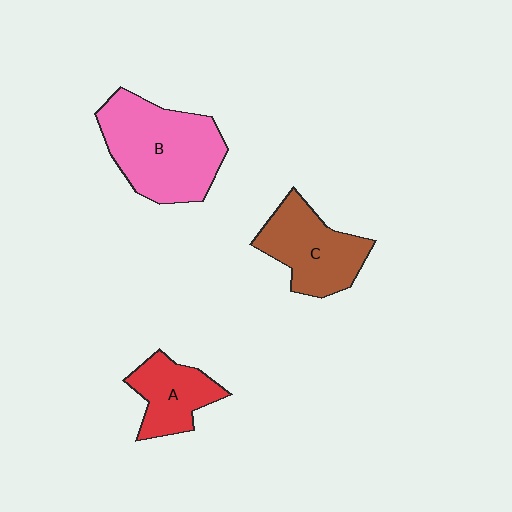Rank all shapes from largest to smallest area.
From largest to smallest: B (pink), C (brown), A (red).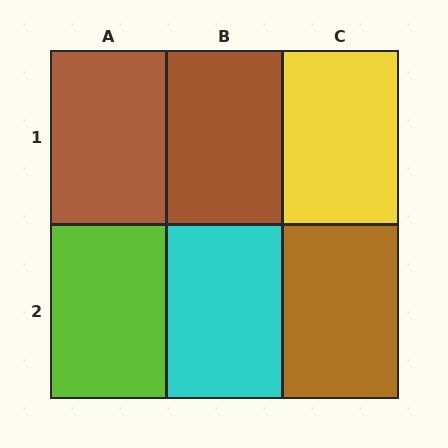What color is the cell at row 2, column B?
Cyan.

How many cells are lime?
1 cell is lime.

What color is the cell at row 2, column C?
Brown.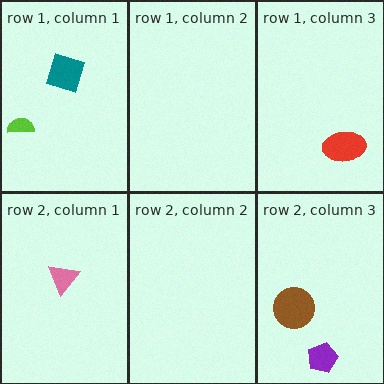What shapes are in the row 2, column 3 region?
The brown circle, the purple pentagon.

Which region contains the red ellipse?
The row 1, column 3 region.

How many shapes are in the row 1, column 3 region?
1.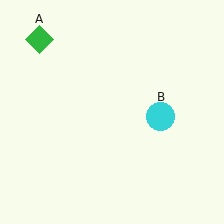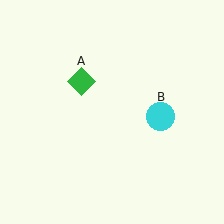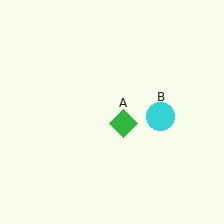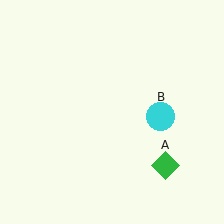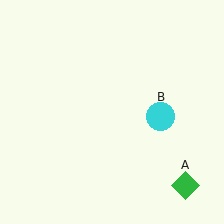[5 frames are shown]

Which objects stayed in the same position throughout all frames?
Cyan circle (object B) remained stationary.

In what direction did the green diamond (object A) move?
The green diamond (object A) moved down and to the right.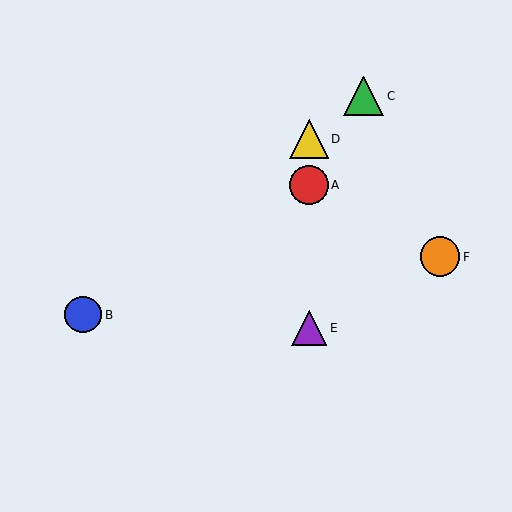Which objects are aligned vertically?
Objects A, D, E are aligned vertically.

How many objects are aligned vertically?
3 objects (A, D, E) are aligned vertically.